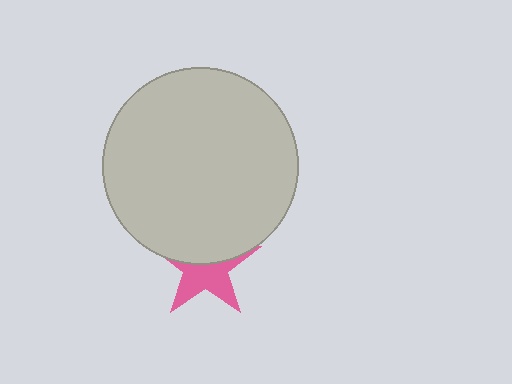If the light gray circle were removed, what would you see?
You would see the complete pink star.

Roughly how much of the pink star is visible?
About half of it is visible (roughly 51%).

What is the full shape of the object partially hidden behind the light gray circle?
The partially hidden object is a pink star.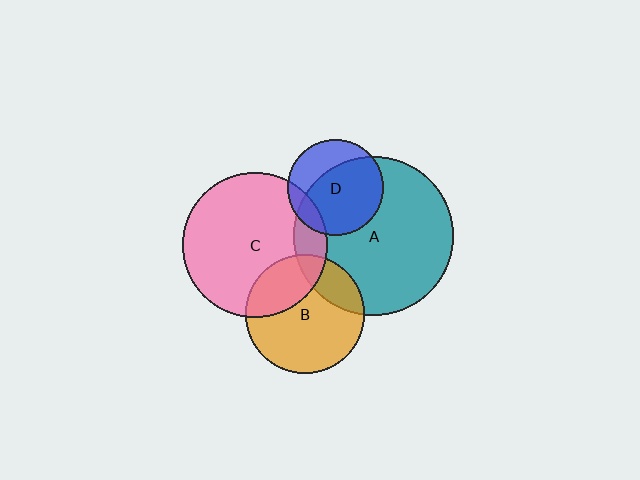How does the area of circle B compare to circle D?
Approximately 1.5 times.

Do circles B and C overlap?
Yes.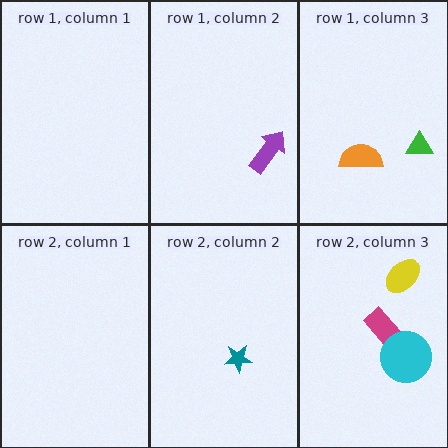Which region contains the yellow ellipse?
The row 2, column 3 region.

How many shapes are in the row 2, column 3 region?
3.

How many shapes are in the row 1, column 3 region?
2.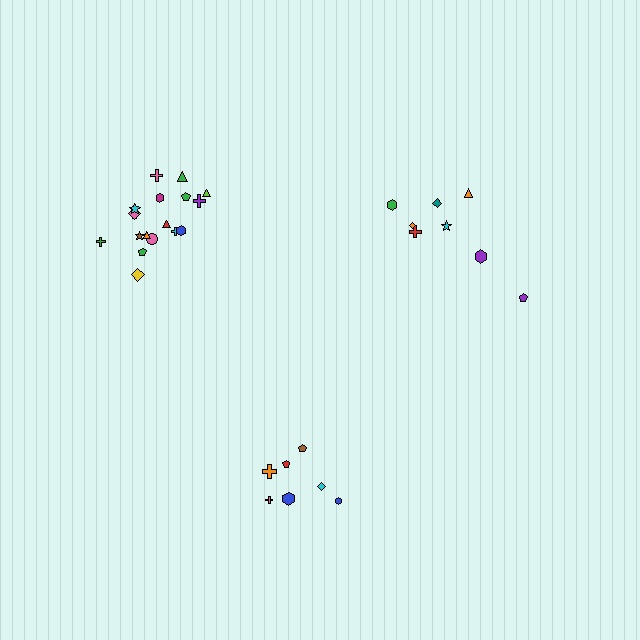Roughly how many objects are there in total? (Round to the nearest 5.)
Roughly 35 objects in total.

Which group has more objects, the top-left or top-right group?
The top-left group.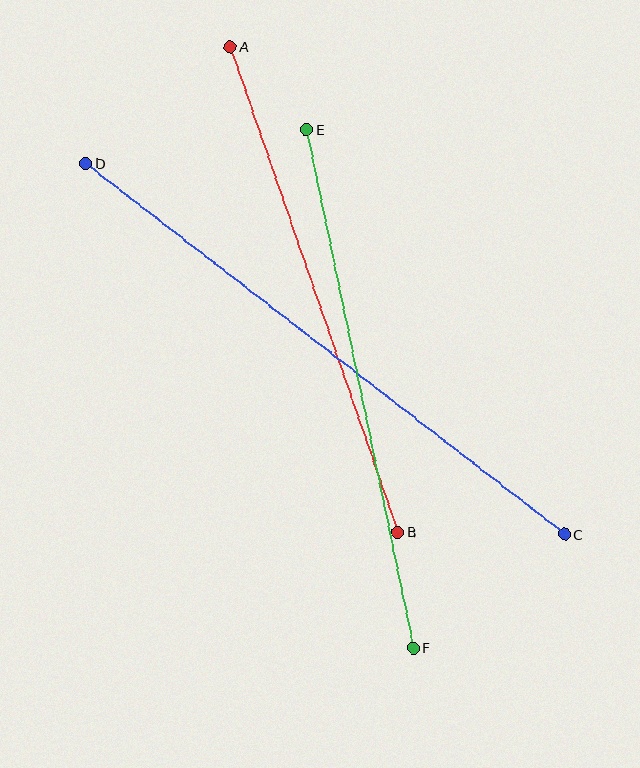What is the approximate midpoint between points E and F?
The midpoint is at approximately (360, 389) pixels.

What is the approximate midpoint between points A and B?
The midpoint is at approximately (314, 290) pixels.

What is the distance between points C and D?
The distance is approximately 605 pixels.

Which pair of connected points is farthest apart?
Points C and D are farthest apart.